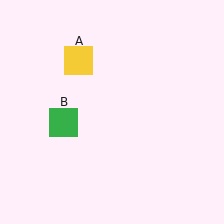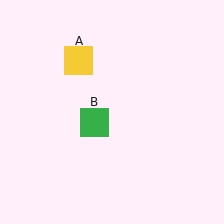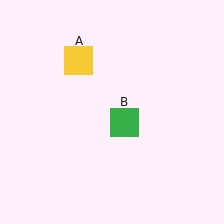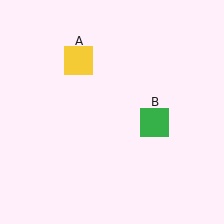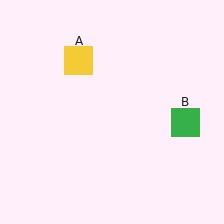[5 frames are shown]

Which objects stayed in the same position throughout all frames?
Yellow square (object A) remained stationary.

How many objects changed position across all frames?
1 object changed position: green square (object B).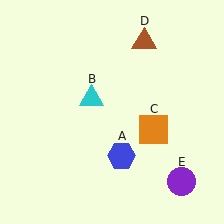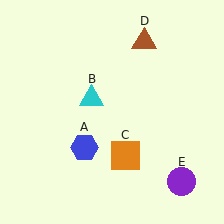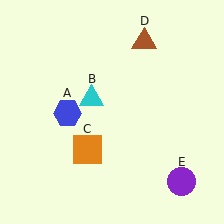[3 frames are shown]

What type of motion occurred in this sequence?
The blue hexagon (object A), orange square (object C) rotated clockwise around the center of the scene.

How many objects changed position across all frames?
2 objects changed position: blue hexagon (object A), orange square (object C).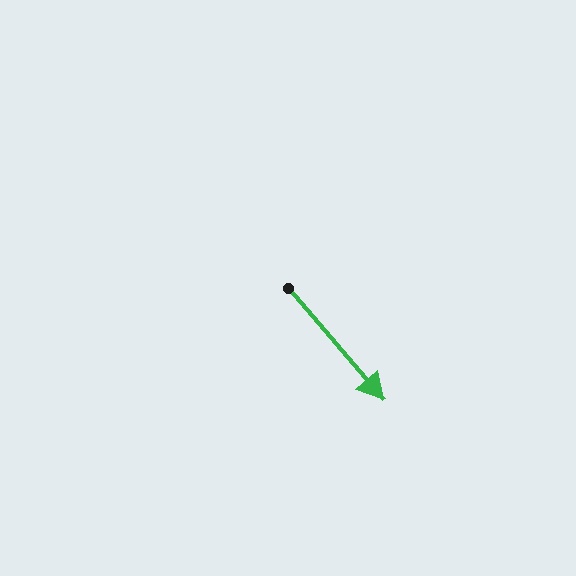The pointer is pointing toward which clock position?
Roughly 5 o'clock.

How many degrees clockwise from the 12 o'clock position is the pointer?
Approximately 139 degrees.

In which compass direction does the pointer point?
Southeast.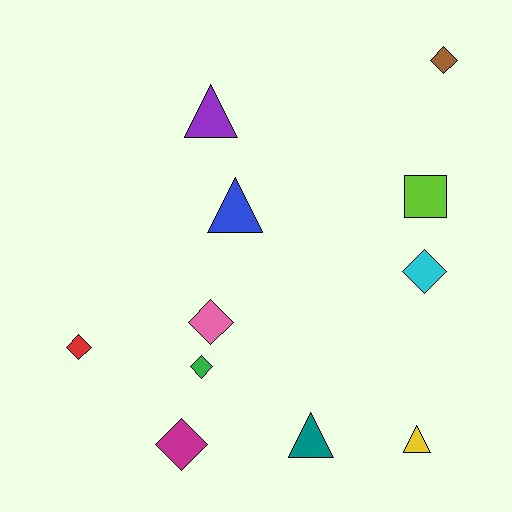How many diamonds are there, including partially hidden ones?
There are 6 diamonds.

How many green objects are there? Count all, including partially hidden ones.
There is 1 green object.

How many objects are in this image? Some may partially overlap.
There are 11 objects.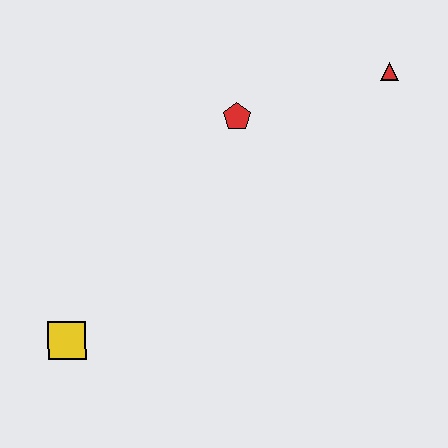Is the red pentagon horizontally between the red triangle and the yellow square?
Yes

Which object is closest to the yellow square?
The red pentagon is closest to the yellow square.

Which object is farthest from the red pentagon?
The yellow square is farthest from the red pentagon.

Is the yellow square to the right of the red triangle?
No